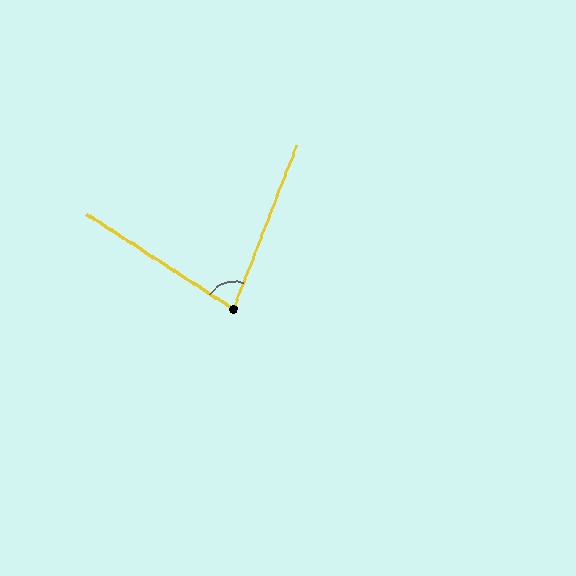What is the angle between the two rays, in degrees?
Approximately 78 degrees.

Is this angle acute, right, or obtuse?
It is acute.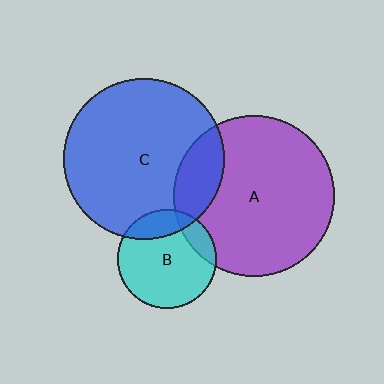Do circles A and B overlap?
Yes.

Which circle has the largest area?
Circle C (blue).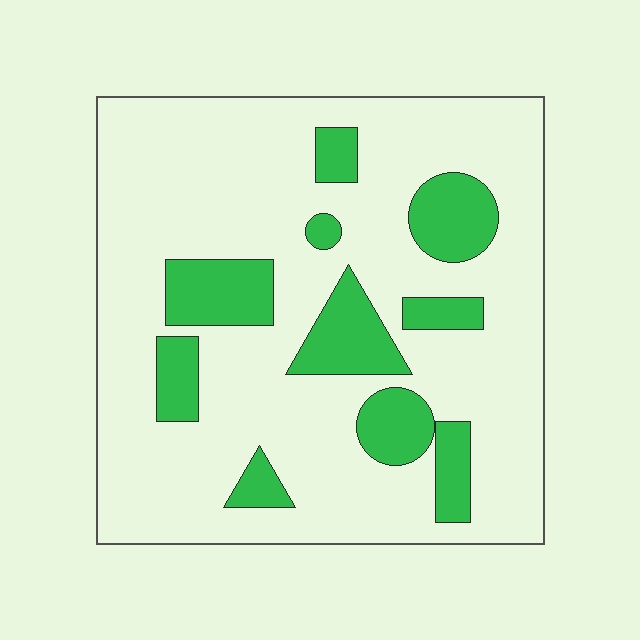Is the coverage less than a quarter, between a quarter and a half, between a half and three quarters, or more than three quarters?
Less than a quarter.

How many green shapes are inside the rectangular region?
10.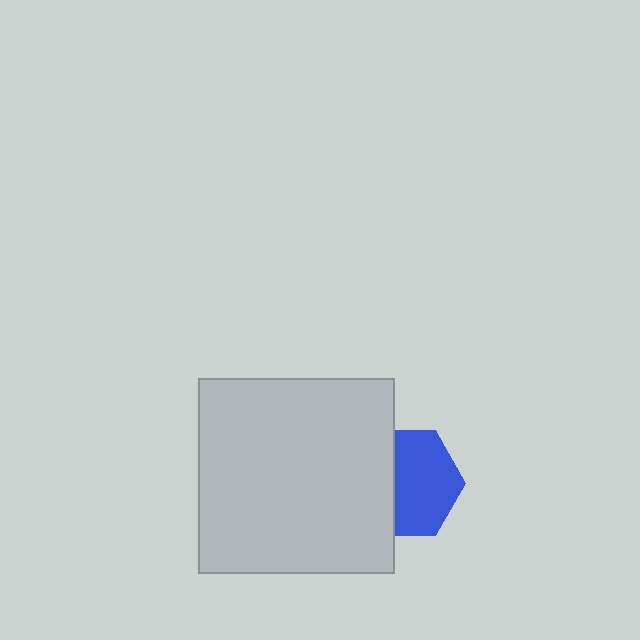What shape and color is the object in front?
The object in front is a light gray square.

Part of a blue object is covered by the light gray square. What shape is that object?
It is a hexagon.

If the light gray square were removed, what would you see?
You would see the complete blue hexagon.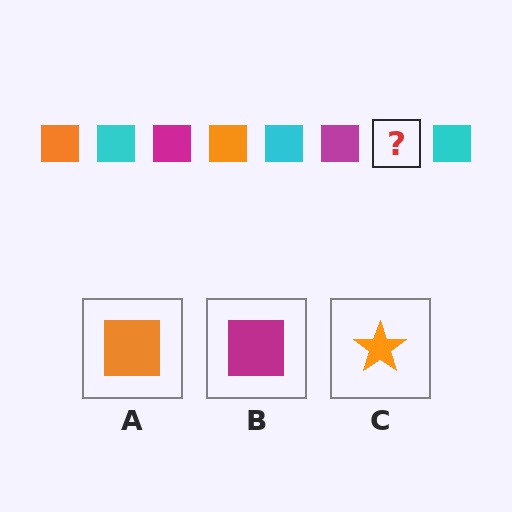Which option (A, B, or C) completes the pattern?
A.